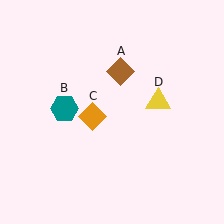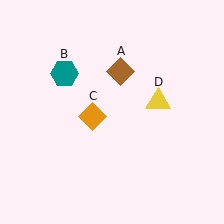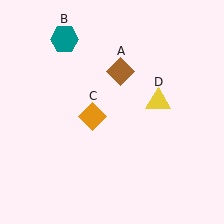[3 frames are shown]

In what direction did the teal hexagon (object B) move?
The teal hexagon (object B) moved up.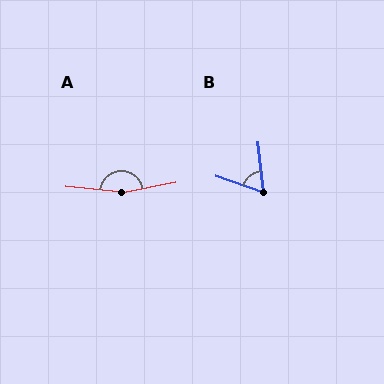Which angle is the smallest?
B, at approximately 65 degrees.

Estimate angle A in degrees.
Approximately 163 degrees.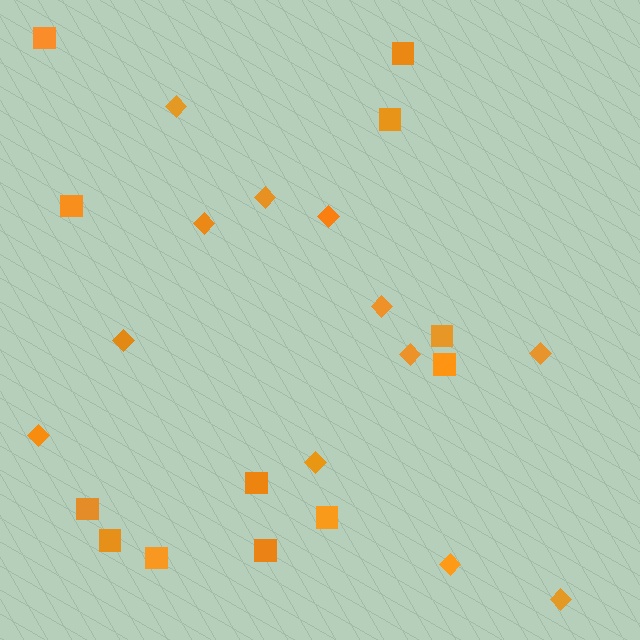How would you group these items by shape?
There are 2 groups: one group of diamonds (12) and one group of squares (12).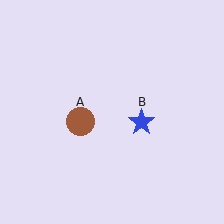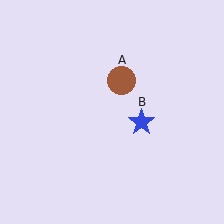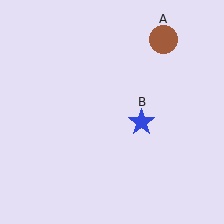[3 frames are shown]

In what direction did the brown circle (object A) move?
The brown circle (object A) moved up and to the right.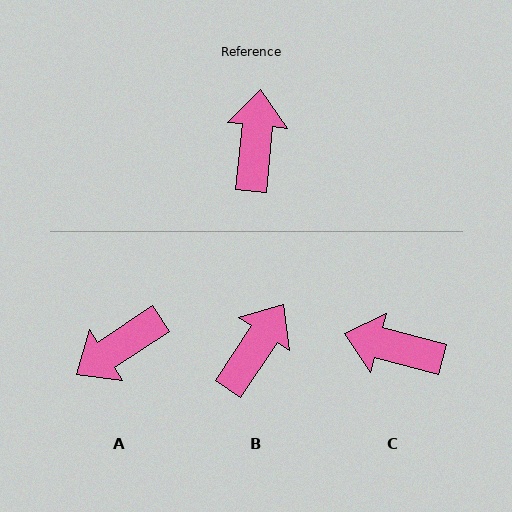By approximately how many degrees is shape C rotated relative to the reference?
Approximately 81 degrees counter-clockwise.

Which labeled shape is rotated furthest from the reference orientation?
A, about 129 degrees away.